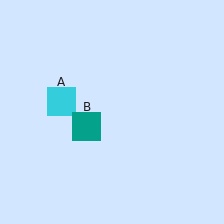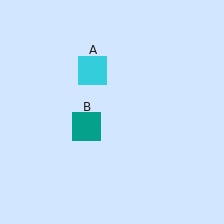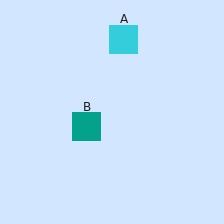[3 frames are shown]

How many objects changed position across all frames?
1 object changed position: cyan square (object A).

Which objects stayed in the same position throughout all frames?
Teal square (object B) remained stationary.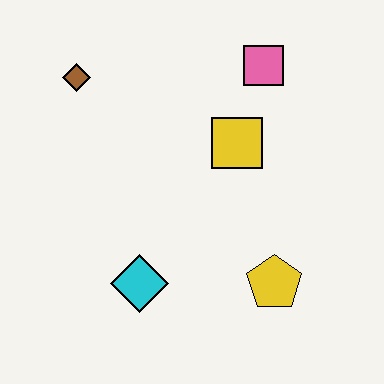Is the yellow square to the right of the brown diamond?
Yes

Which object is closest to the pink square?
The yellow square is closest to the pink square.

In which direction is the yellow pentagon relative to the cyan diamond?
The yellow pentagon is to the right of the cyan diamond.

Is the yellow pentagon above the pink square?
No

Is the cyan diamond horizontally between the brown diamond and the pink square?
Yes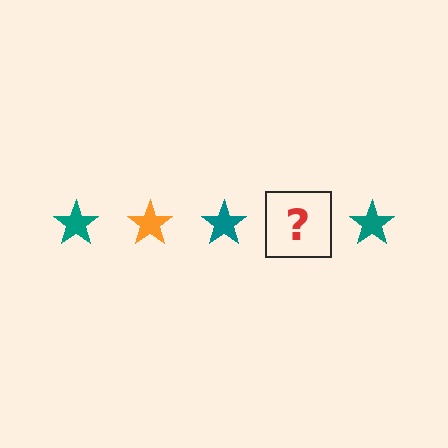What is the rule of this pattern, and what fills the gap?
The rule is that the pattern cycles through teal, orange stars. The gap should be filled with an orange star.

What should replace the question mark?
The question mark should be replaced with an orange star.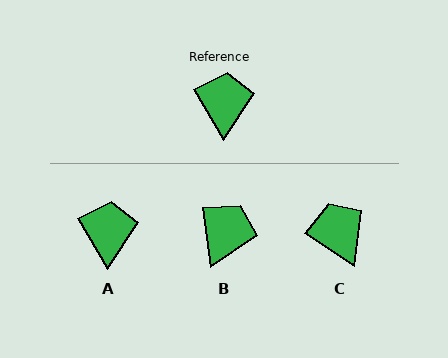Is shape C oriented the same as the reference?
No, it is off by about 26 degrees.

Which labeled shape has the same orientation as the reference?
A.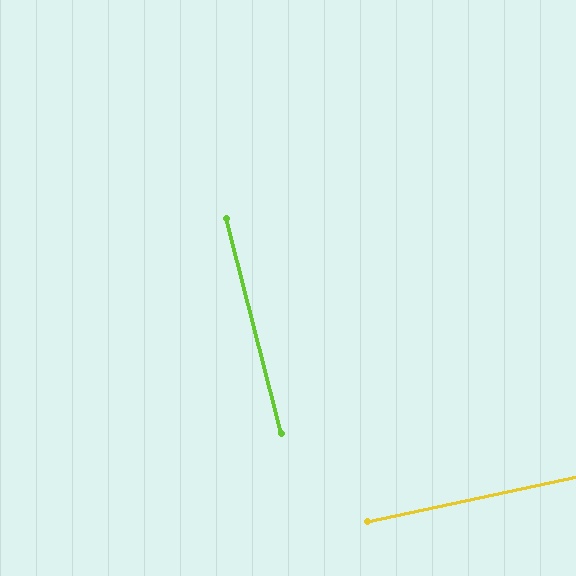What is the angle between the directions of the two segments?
Approximately 88 degrees.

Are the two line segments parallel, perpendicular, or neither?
Perpendicular — they meet at approximately 88°.